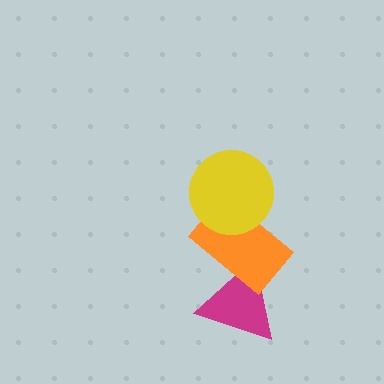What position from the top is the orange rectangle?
The orange rectangle is 2nd from the top.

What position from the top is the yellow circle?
The yellow circle is 1st from the top.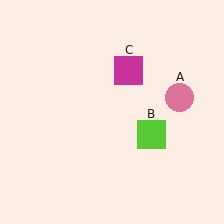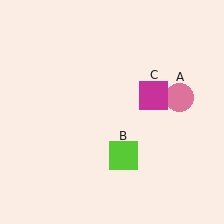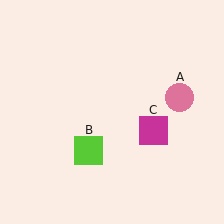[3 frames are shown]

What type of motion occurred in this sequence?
The lime square (object B), magenta square (object C) rotated clockwise around the center of the scene.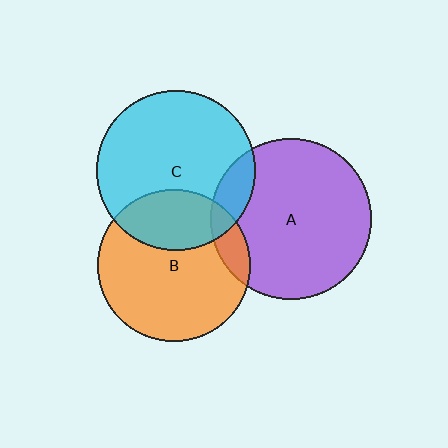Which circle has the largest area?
Circle A (purple).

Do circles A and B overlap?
Yes.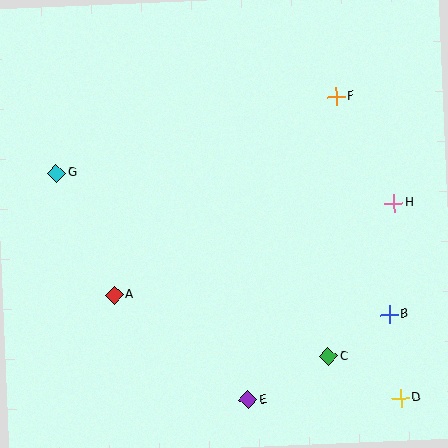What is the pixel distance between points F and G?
The distance between F and G is 290 pixels.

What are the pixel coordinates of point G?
Point G is at (57, 173).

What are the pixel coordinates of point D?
Point D is at (401, 398).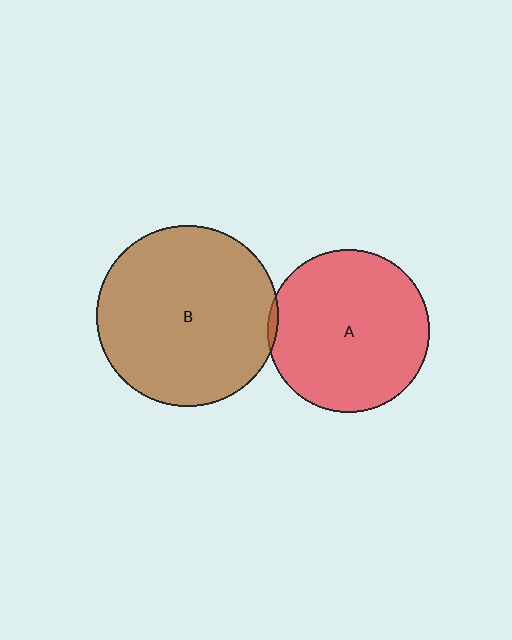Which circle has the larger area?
Circle B (brown).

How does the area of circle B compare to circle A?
Approximately 1.3 times.